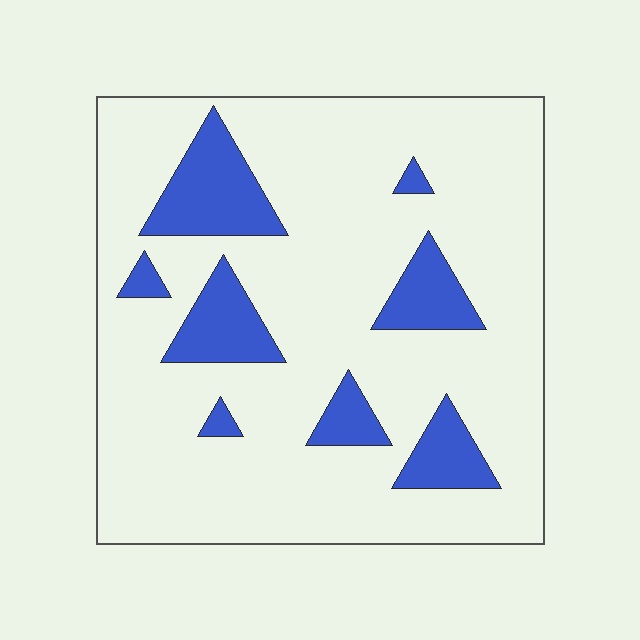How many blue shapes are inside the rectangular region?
8.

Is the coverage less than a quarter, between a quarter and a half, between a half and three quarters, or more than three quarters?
Less than a quarter.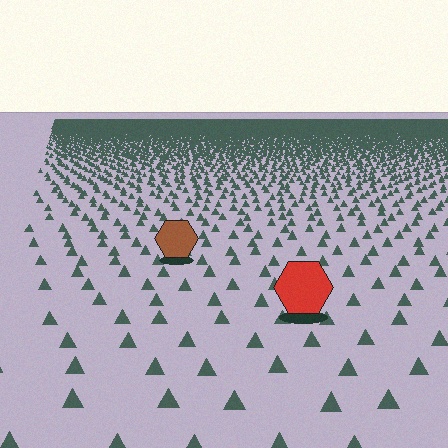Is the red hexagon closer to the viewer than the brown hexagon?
Yes. The red hexagon is closer — you can tell from the texture gradient: the ground texture is coarser near it.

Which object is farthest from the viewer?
The brown hexagon is farthest from the viewer. It appears smaller and the ground texture around it is denser.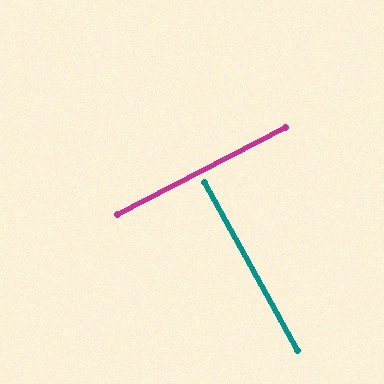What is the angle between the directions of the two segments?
Approximately 88 degrees.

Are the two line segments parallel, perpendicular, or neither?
Perpendicular — they meet at approximately 88°.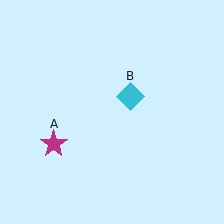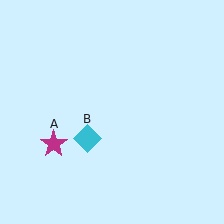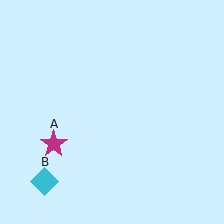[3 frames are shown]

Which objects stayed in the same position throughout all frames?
Magenta star (object A) remained stationary.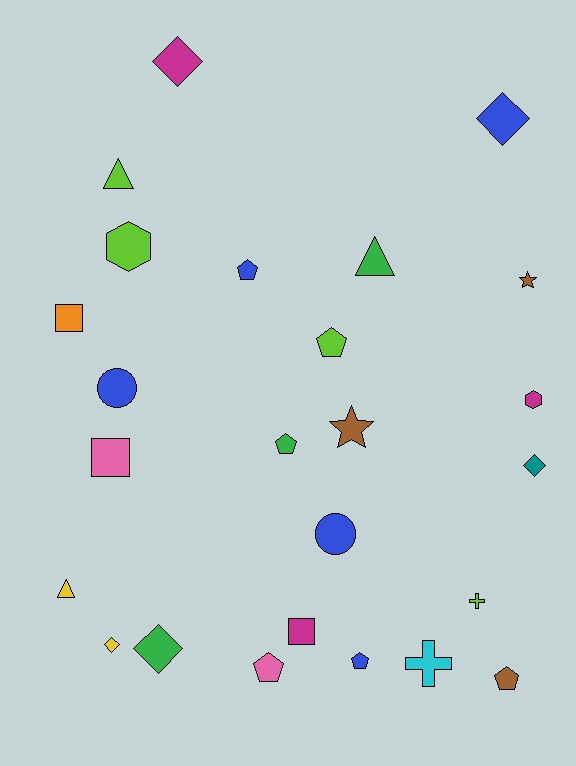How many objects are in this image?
There are 25 objects.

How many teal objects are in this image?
There is 1 teal object.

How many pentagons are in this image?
There are 6 pentagons.